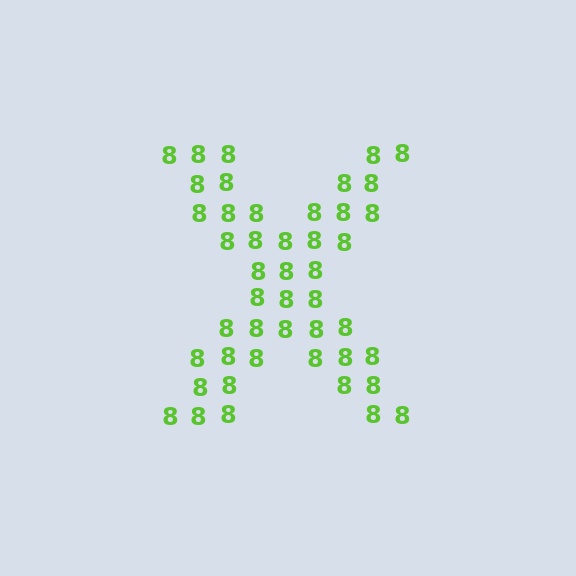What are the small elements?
The small elements are digit 8's.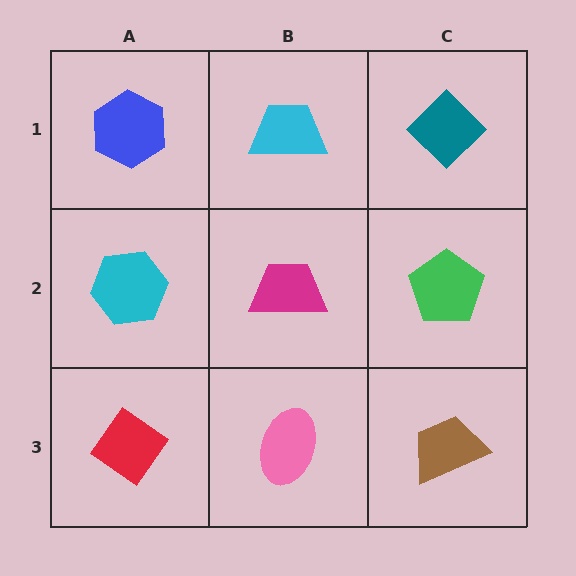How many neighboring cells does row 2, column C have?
3.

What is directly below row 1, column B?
A magenta trapezoid.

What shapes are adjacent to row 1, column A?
A cyan hexagon (row 2, column A), a cyan trapezoid (row 1, column B).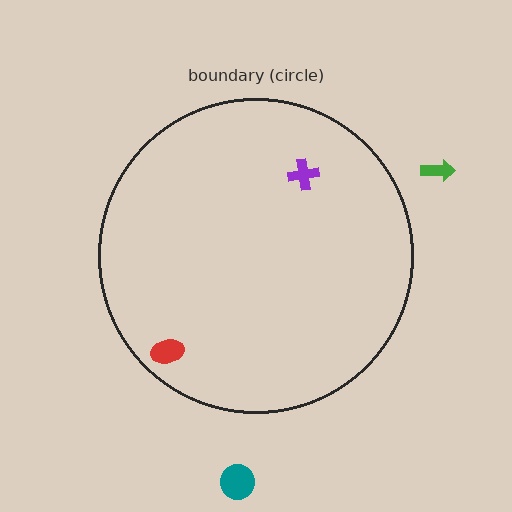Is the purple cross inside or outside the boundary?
Inside.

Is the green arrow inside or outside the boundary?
Outside.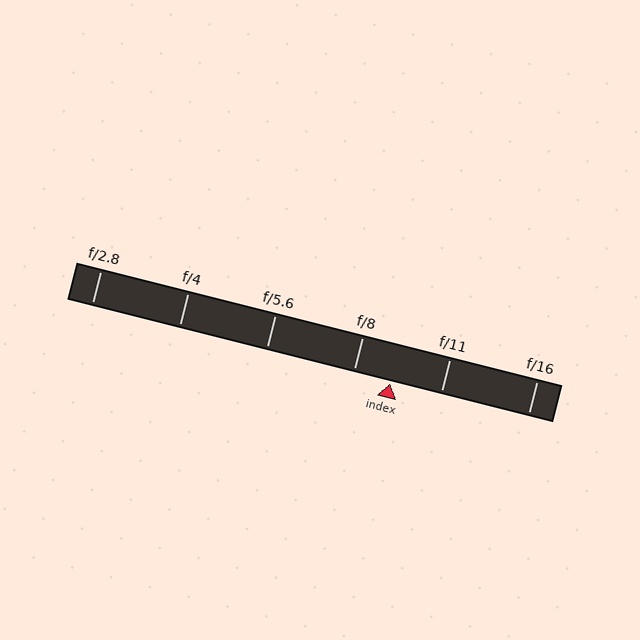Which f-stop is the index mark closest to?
The index mark is closest to f/8.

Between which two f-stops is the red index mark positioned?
The index mark is between f/8 and f/11.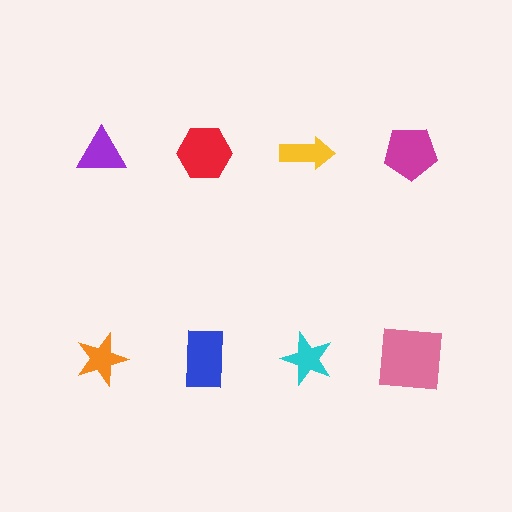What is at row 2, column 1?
An orange star.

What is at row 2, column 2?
A blue rectangle.